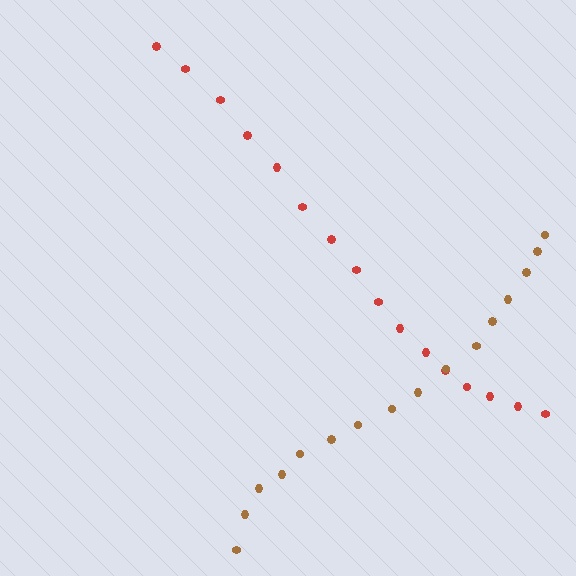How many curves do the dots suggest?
There are 2 distinct paths.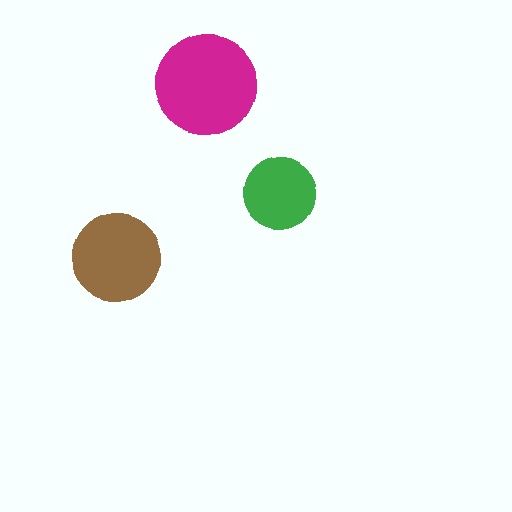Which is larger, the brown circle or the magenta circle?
The magenta one.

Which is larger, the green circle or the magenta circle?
The magenta one.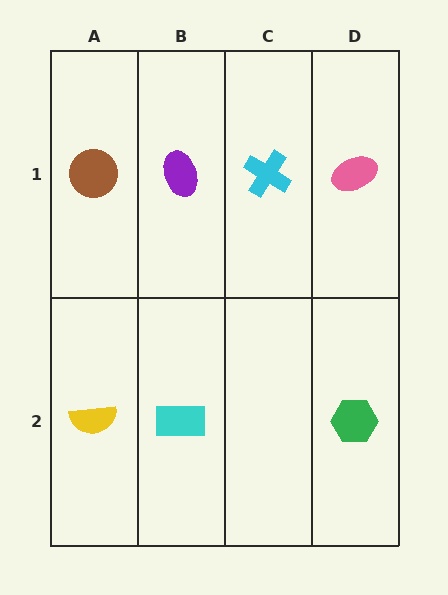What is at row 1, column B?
A purple ellipse.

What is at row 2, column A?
A yellow semicircle.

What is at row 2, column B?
A cyan rectangle.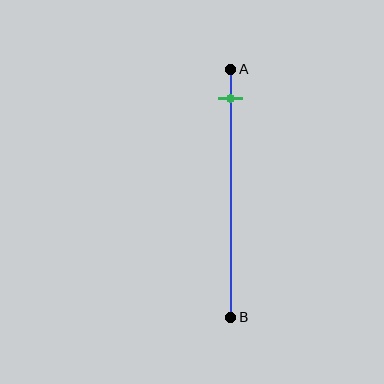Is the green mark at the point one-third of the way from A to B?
No, the mark is at about 10% from A, not at the 33% one-third point.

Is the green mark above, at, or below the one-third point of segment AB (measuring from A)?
The green mark is above the one-third point of segment AB.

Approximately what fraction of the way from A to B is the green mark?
The green mark is approximately 10% of the way from A to B.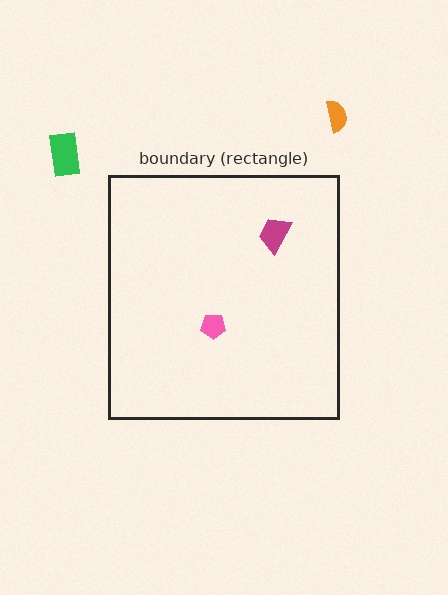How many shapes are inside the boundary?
2 inside, 2 outside.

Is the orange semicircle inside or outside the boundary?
Outside.